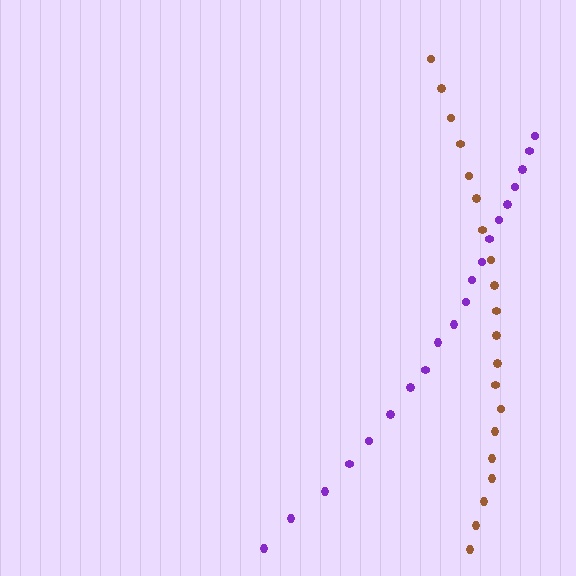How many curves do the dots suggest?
There are 2 distinct paths.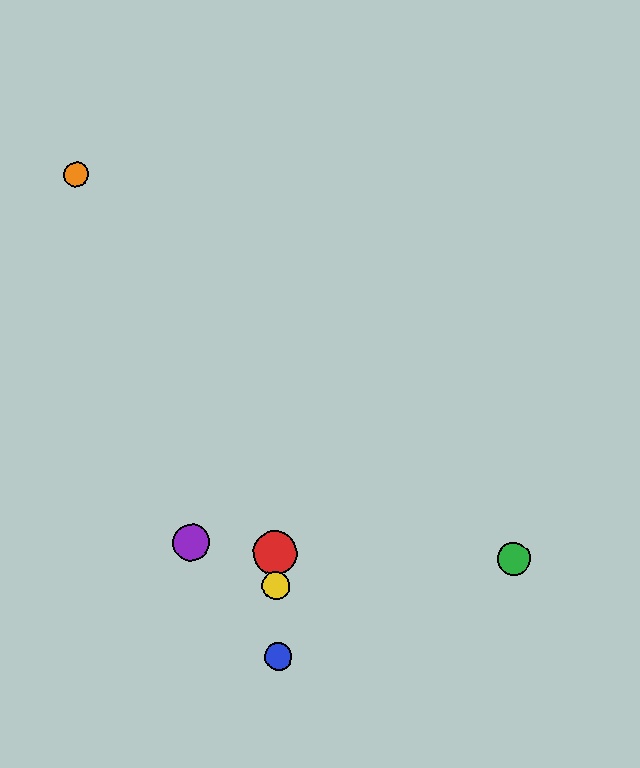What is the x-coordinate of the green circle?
The green circle is at x≈514.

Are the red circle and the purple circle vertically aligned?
No, the red circle is at x≈275 and the purple circle is at x≈191.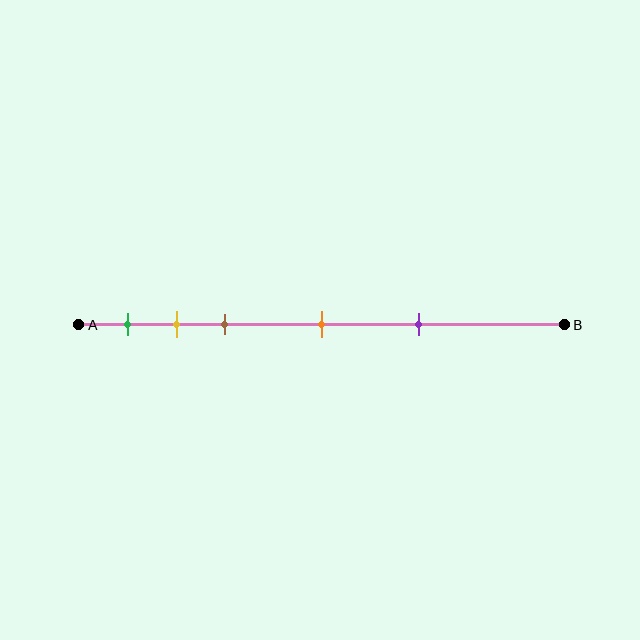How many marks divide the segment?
There are 5 marks dividing the segment.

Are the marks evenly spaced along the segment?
No, the marks are not evenly spaced.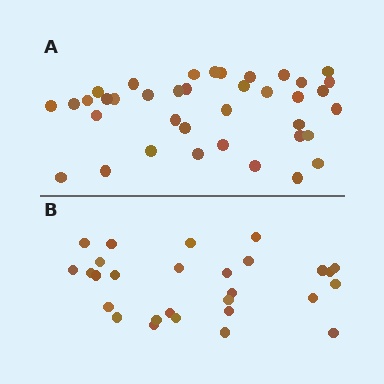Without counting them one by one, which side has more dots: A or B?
Region A (the top region) has more dots.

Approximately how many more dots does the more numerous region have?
Region A has roughly 10 or so more dots than region B.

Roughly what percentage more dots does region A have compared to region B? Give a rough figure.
About 35% more.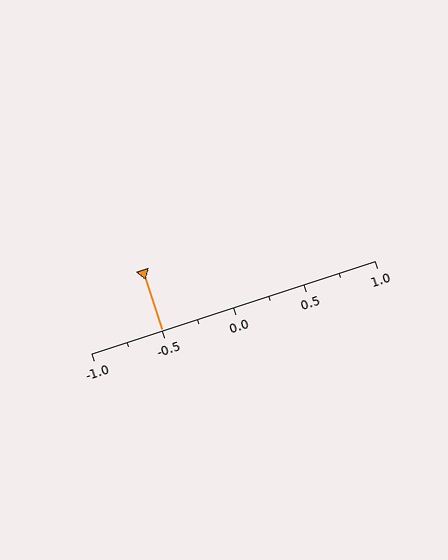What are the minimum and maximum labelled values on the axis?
The axis runs from -1.0 to 1.0.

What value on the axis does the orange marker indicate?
The marker indicates approximately -0.5.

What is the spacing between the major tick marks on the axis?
The major ticks are spaced 0.5 apart.